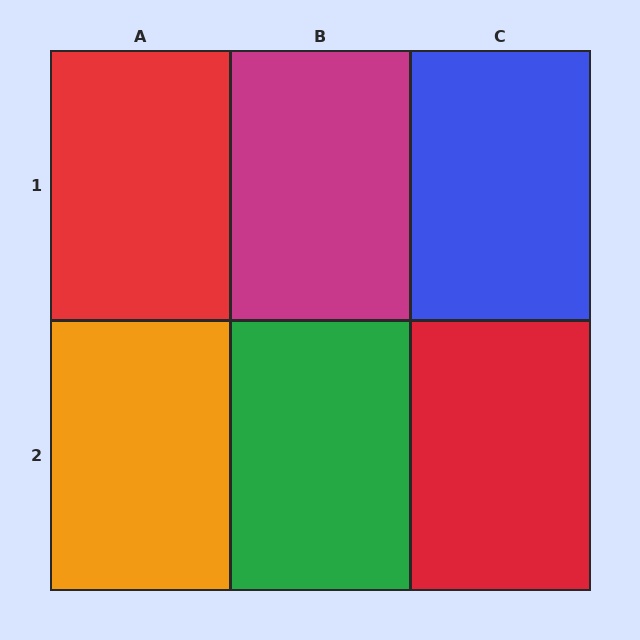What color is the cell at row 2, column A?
Orange.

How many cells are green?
1 cell is green.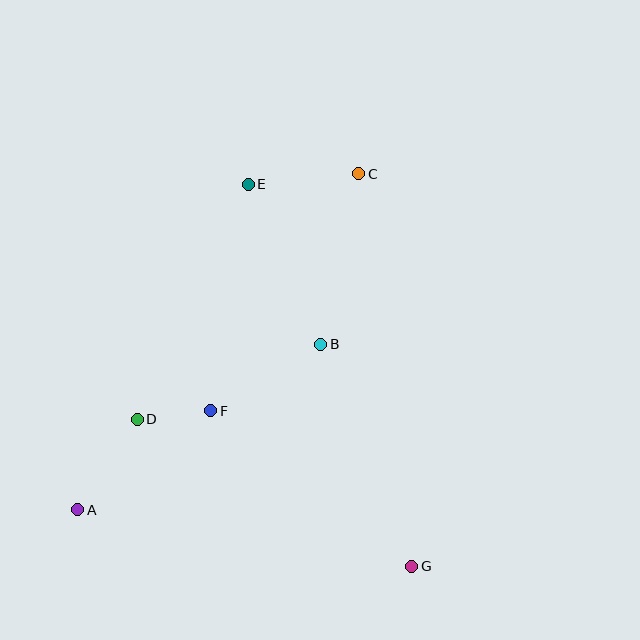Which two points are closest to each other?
Points D and F are closest to each other.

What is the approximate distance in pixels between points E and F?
The distance between E and F is approximately 229 pixels.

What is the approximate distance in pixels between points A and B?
The distance between A and B is approximately 294 pixels.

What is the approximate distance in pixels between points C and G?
The distance between C and G is approximately 396 pixels.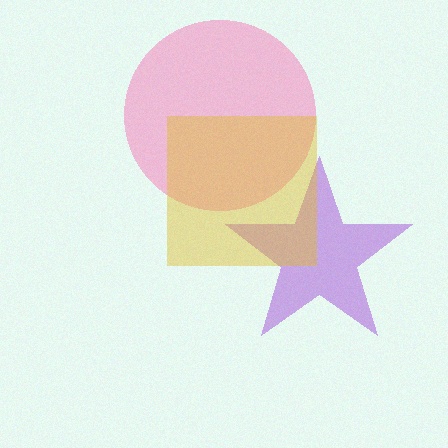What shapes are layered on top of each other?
The layered shapes are: a pink circle, a purple star, a yellow square.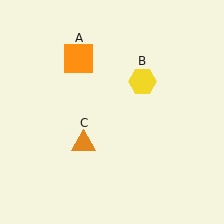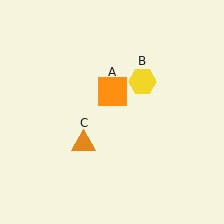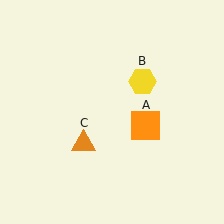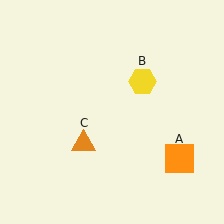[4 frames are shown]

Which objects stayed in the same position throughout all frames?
Yellow hexagon (object B) and orange triangle (object C) remained stationary.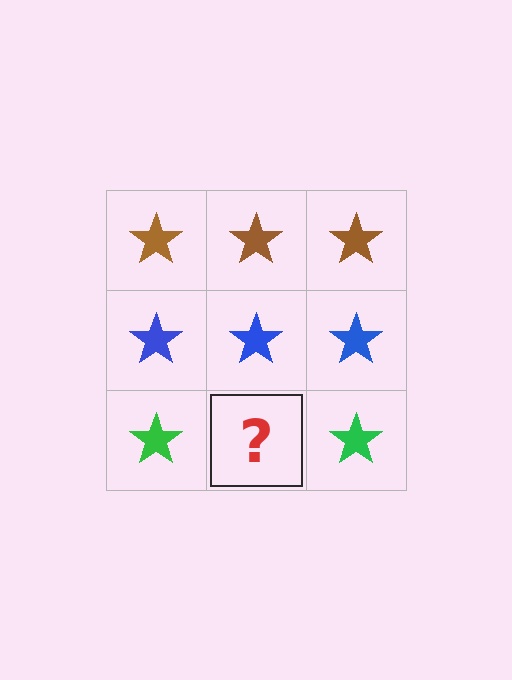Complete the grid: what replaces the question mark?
The question mark should be replaced with a green star.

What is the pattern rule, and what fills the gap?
The rule is that each row has a consistent color. The gap should be filled with a green star.